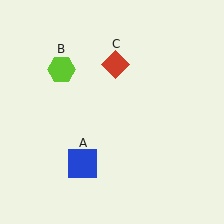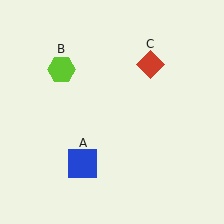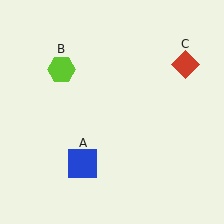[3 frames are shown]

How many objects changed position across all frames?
1 object changed position: red diamond (object C).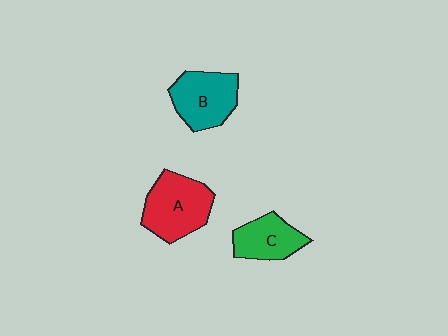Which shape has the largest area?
Shape A (red).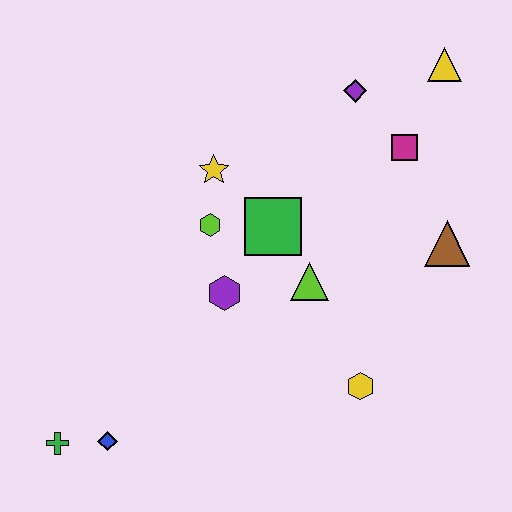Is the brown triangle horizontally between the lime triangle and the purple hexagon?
No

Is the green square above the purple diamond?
No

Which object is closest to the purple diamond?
The magenta square is closest to the purple diamond.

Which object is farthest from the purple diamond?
The green cross is farthest from the purple diamond.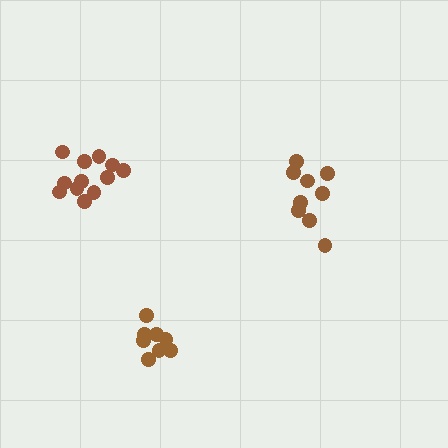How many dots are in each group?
Group 1: 9 dots, Group 2: 8 dots, Group 3: 12 dots (29 total).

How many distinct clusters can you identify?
There are 3 distinct clusters.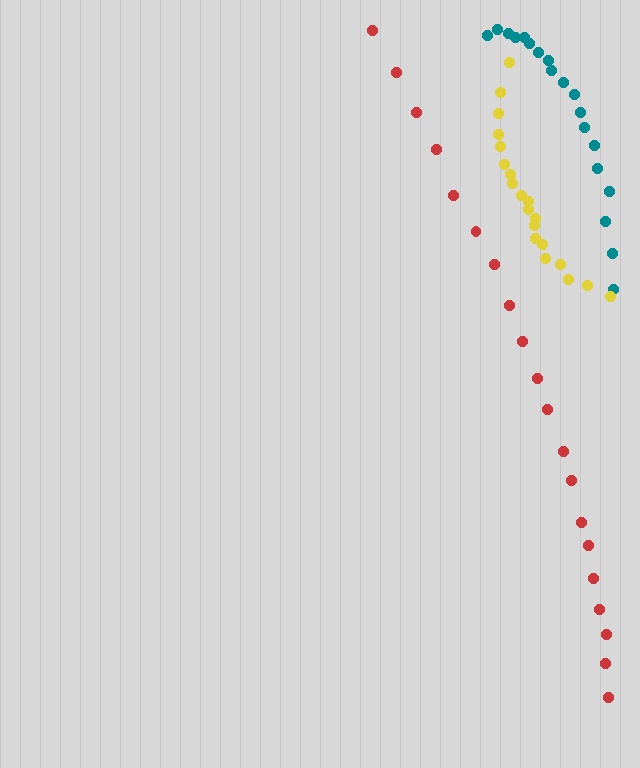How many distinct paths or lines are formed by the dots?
There are 3 distinct paths.